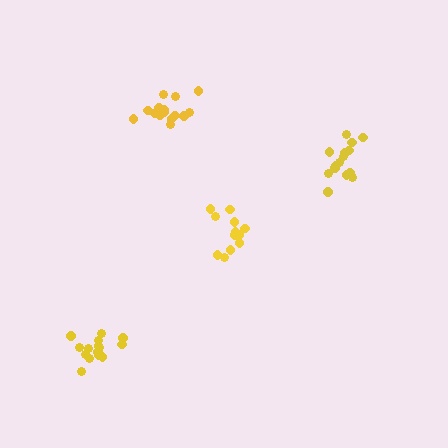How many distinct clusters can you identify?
There are 4 distinct clusters.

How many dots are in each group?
Group 1: 16 dots, Group 2: 15 dots, Group 3: 15 dots, Group 4: 12 dots (58 total).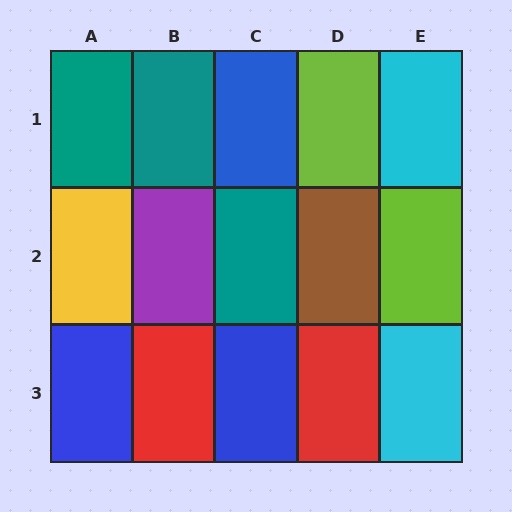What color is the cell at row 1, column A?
Teal.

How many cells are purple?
1 cell is purple.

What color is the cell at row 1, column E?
Cyan.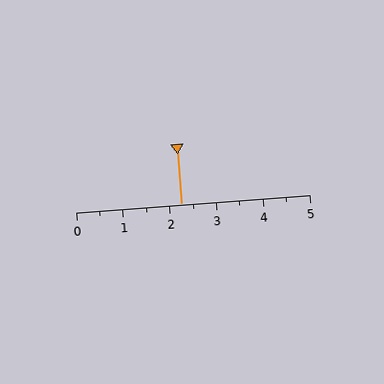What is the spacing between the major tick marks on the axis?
The major ticks are spaced 1 apart.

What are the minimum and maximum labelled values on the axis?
The axis runs from 0 to 5.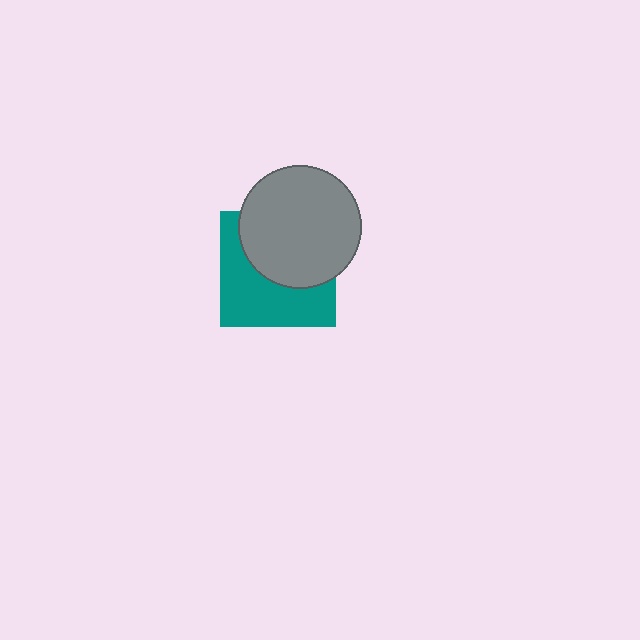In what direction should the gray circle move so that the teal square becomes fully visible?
The gray circle should move up. That is the shortest direction to clear the overlap and leave the teal square fully visible.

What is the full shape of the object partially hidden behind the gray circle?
The partially hidden object is a teal square.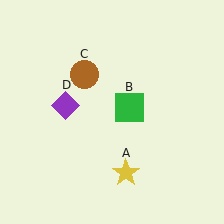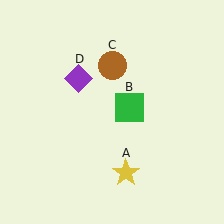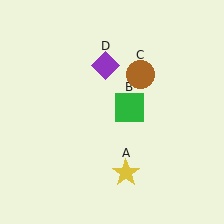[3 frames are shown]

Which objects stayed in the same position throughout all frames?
Yellow star (object A) and green square (object B) remained stationary.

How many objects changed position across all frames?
2 objects changed position: brown circle (object C), purple diamond (object D).